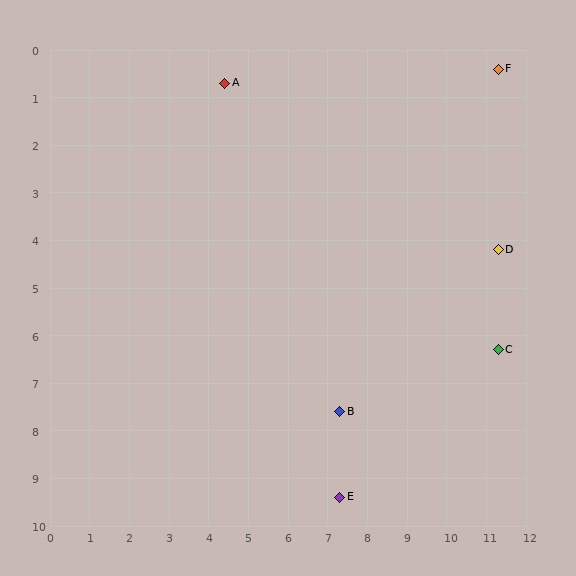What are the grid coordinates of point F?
Point F is at approximately (11.3, 0.4).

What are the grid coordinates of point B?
Point B is at approximately (7.3, 7.6).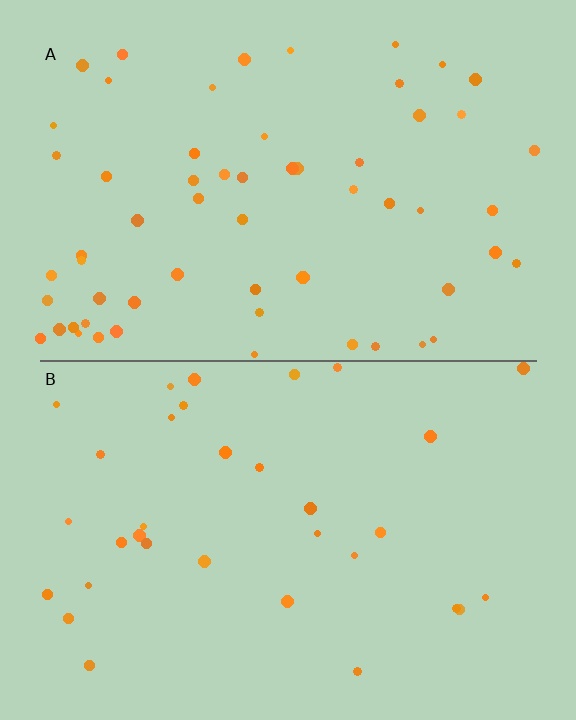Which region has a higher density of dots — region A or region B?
A (the top).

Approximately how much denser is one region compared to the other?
Approximately 1.8× — region A over region B.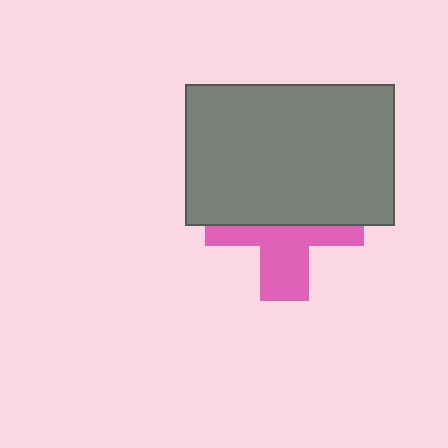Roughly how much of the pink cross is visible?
About half of it is visible (roughly 45%).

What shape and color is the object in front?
The object in front is a gray rectangle.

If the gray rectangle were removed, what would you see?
You would see the complete pink cross.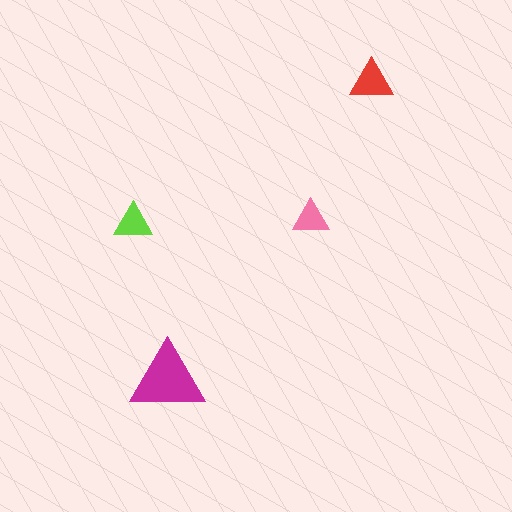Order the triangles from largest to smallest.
the magenta one, the red one, the lime one, the pink one.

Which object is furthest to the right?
The red triangle is rightmost.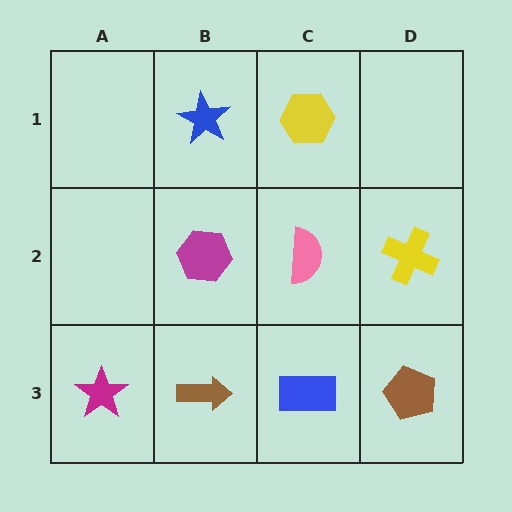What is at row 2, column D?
A yellow cross.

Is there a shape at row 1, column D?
No, that cell is empty.